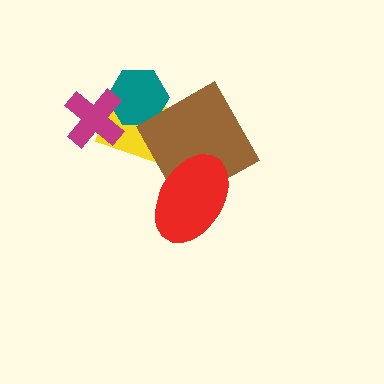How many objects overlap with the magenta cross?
2 objects overlap with the magenta cross.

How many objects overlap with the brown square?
2 objects overlap with the brown square.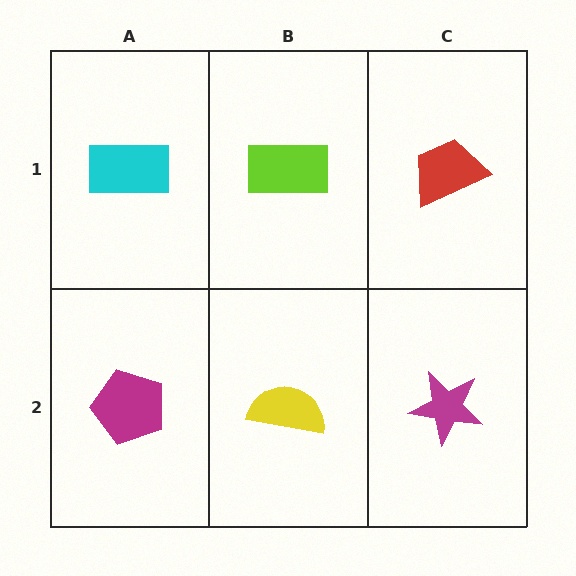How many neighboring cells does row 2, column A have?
2.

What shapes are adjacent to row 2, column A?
A cyan rectangle (row 1, column A), a yellow semicircle (row 2, column B).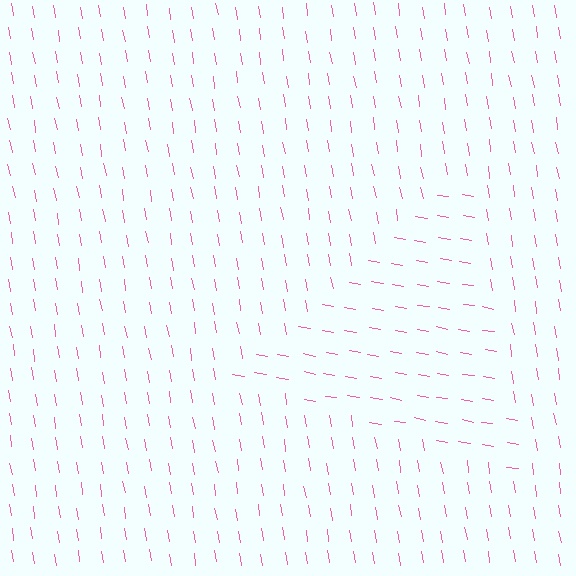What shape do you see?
I see a triangle.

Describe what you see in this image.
The image is filled with small pink line segments. A triangle region in the image has lines oriented differently from the surrounding lines, creating a visible texture boundary.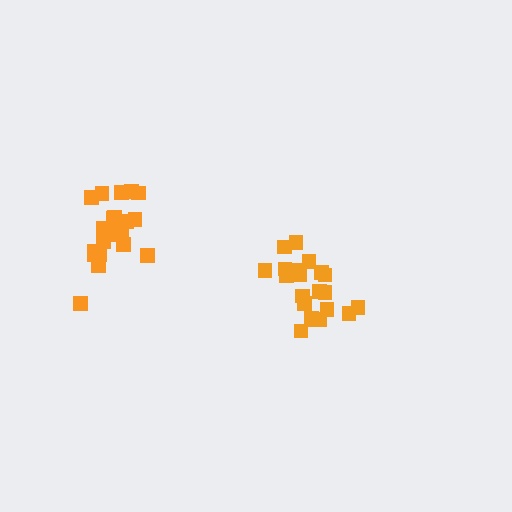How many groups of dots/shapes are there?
There are 2 groups.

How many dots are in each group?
Group 1: 21 dots, Group 2: 21 dots (42 total).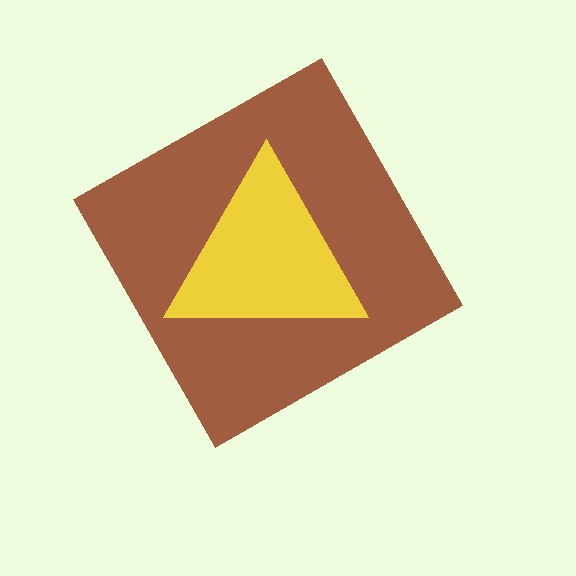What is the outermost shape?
The brown diamond.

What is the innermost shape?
The yellow triangle.